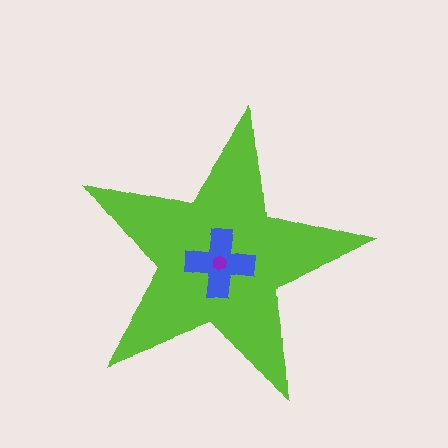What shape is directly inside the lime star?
The blue cross.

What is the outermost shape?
The lime star.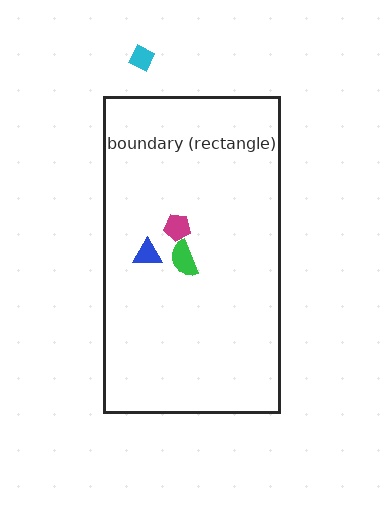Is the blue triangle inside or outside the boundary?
Inside.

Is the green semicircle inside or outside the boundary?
Inside.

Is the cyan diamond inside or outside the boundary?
Outside.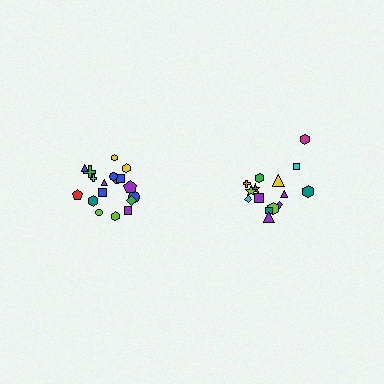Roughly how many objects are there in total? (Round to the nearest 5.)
Roughly 35 objects in total.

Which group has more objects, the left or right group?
The left group.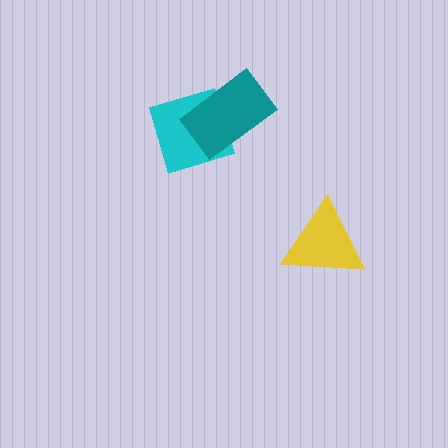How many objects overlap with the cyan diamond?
1 object overlaps with the cyan diamond.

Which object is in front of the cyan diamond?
The teal rectangle is in front of the cyan diamond.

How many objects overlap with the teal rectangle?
1 object overlaps with the teal rectangle.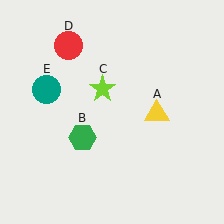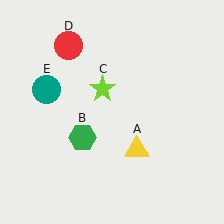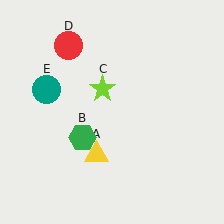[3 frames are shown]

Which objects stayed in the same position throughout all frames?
Green hexagon (object B) and lime star (object C) and red circle (object D) and teal circle (object E) remained stationary.